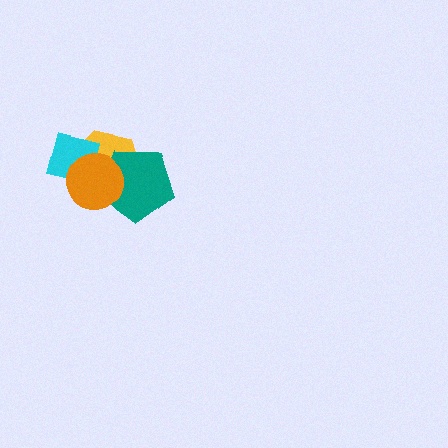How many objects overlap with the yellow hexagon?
3 objects overlap with the yellow hexagon.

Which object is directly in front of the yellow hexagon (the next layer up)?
The teal pentagon is directly in front of the yellow hexagon.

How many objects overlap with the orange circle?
3 objects overlap with the orange circle.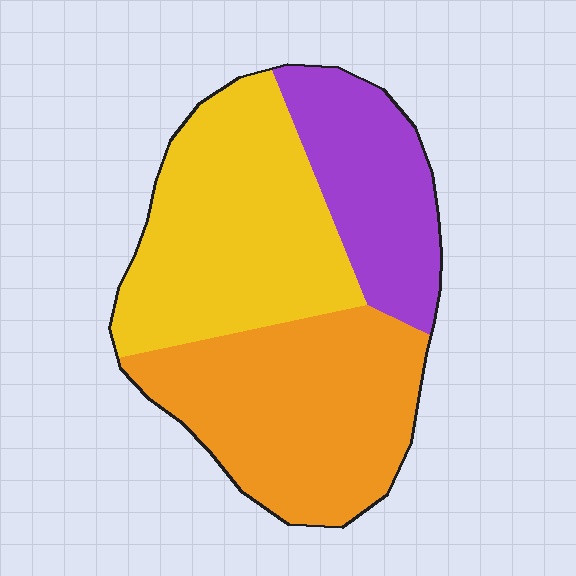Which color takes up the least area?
Purple, at roughly 25%.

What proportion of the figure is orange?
Orange takes up between a quarter and a half of the figure.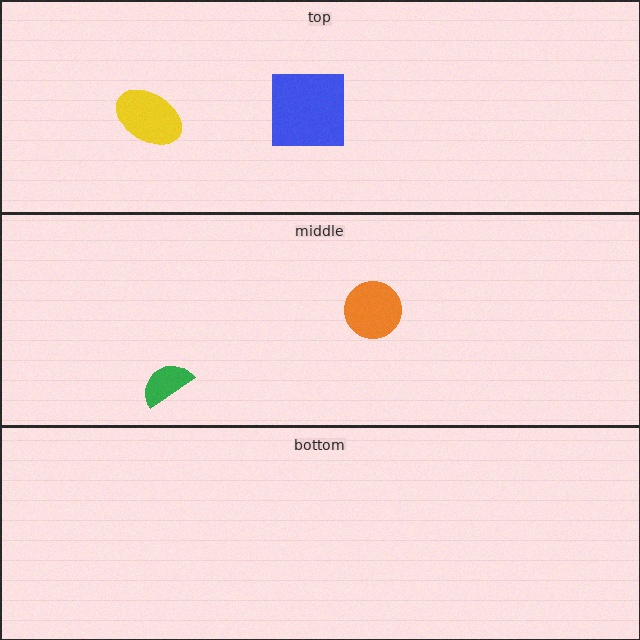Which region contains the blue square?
The top region.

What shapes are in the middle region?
The orange circle, the green semicircle.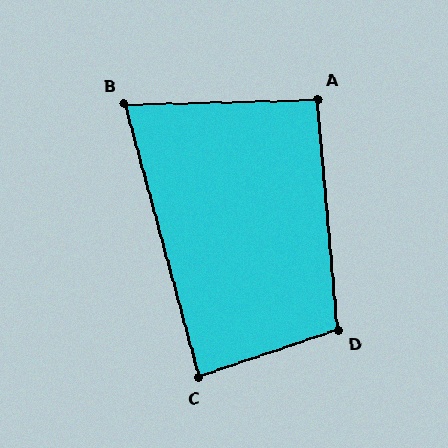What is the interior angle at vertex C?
Approximately 86 degrees (approximately right).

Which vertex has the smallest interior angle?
B, at approximately 76 degrees.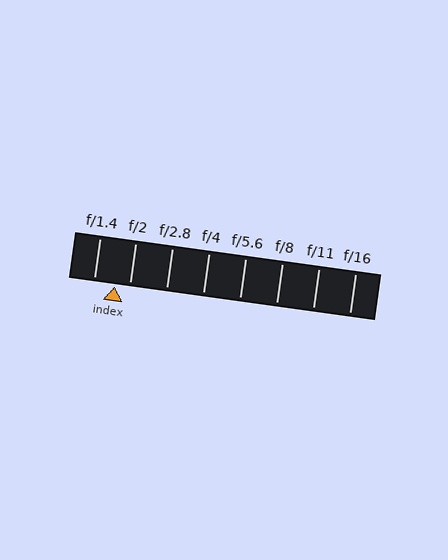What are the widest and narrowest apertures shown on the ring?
The widest aperture shown is f/1.4 and the narrowest is f/16.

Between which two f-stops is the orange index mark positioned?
The index mark is between f/1.4 and f/2.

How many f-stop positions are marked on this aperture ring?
There are 8 f-stop positions marked.